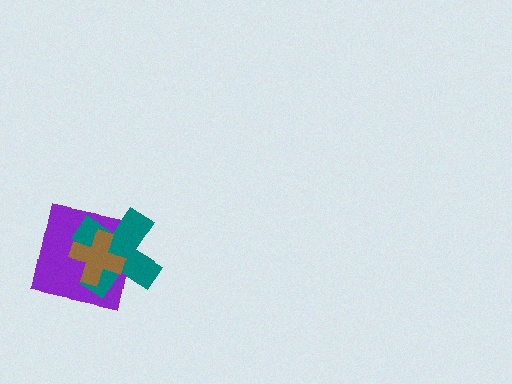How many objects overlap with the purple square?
2 objects overlap with the purple square.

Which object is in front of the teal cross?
The brown cross is in front of the teal cross.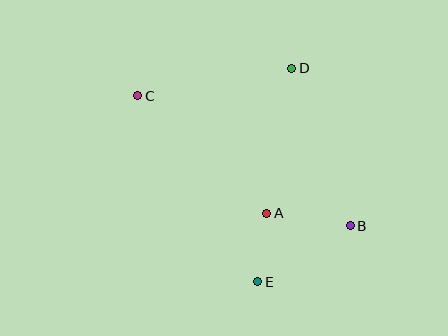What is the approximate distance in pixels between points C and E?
The distance between C and E is approximately 221 pixels.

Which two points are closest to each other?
Points A and E are closest to each other.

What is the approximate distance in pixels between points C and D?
The distance between C and D is approximately 157 pixels.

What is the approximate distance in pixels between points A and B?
The distance between A and B is approximately 85 pixels.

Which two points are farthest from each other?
Points B and C are farthest from each other.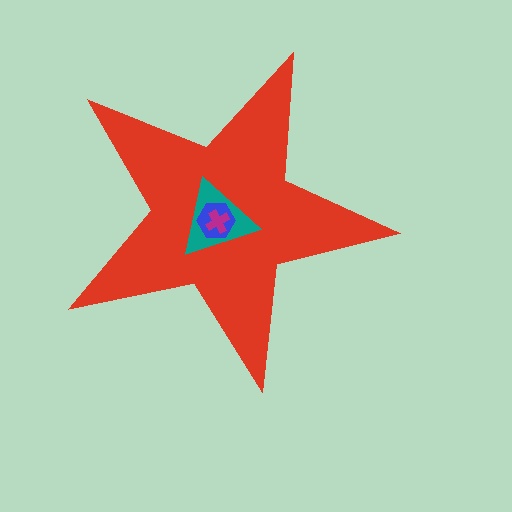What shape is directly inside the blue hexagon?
The magenta cross.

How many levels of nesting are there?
4.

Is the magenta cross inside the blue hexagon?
Yes.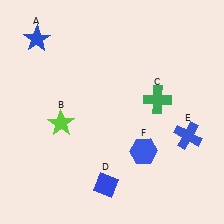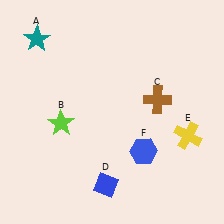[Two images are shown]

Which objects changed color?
A changed from blue to teal. C changed from green to brown. E changed from blue to yellow.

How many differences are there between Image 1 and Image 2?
There are 3 differences between the two images.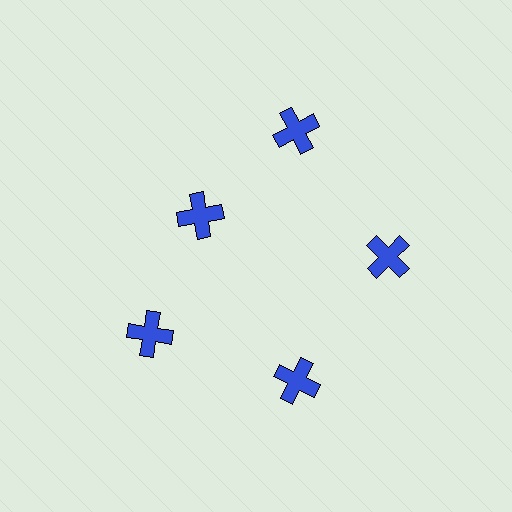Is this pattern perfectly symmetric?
No. The 5 blue crosses are arranged in a ring, but one element near the 10 o'clock position is pulled inward toward the center, breaking the 5-fold rotational symmetry.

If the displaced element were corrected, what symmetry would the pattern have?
It would have 5-fold rotational symmetry — the pattern would map onto itself every 72 degrees.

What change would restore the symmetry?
The symmetry would be restored by moving it outward, back onto the ring so that all 5 crosses sit at equal angles and equal distance from the center.